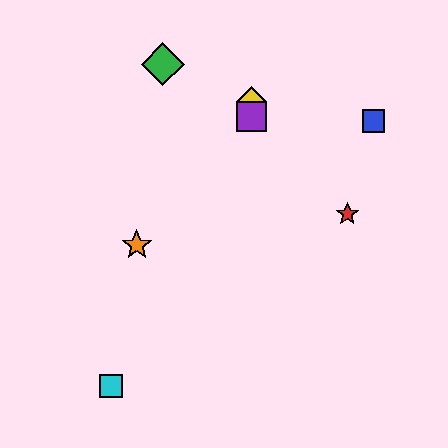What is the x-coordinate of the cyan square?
The cyan square is at x≈111.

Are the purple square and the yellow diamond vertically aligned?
Yes, both are at x≈252.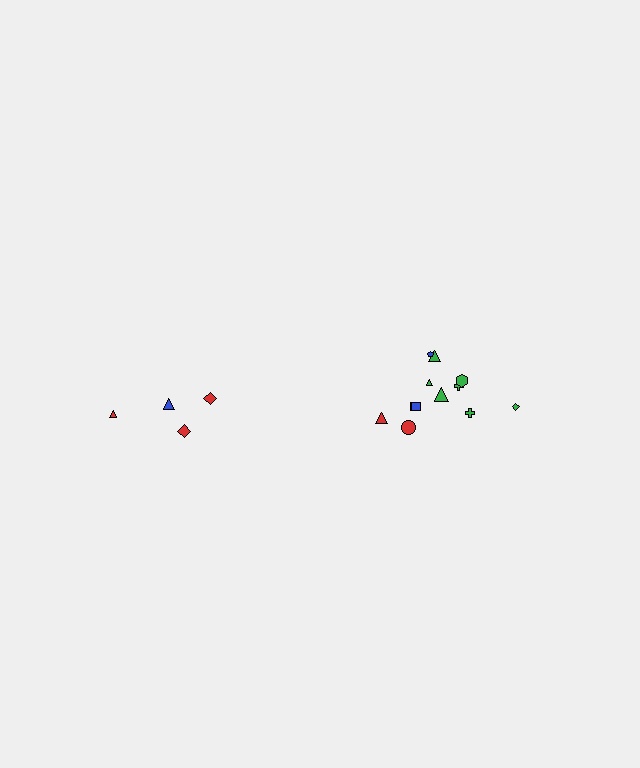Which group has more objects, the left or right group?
The right group.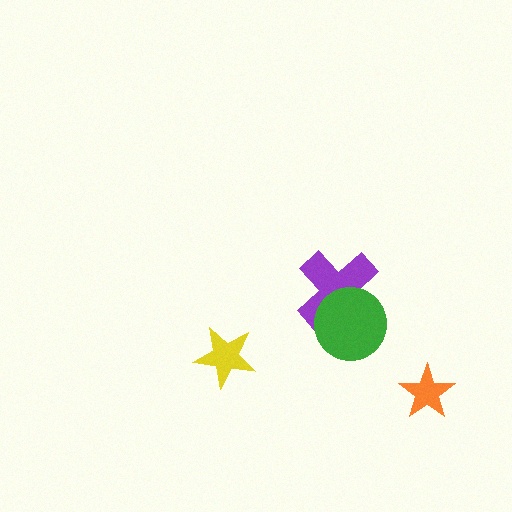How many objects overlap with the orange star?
0 objects overlap with the orange star.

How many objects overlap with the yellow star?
0 objects overlap with the yellow star.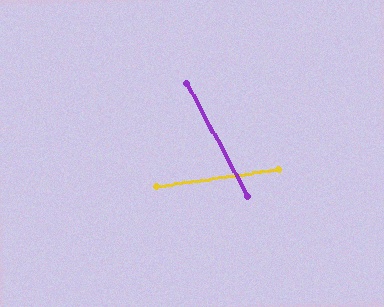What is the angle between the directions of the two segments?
Approximately 69 degrees.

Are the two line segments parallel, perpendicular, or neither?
Neither parallel nor perpendicular — they differ by about 69°.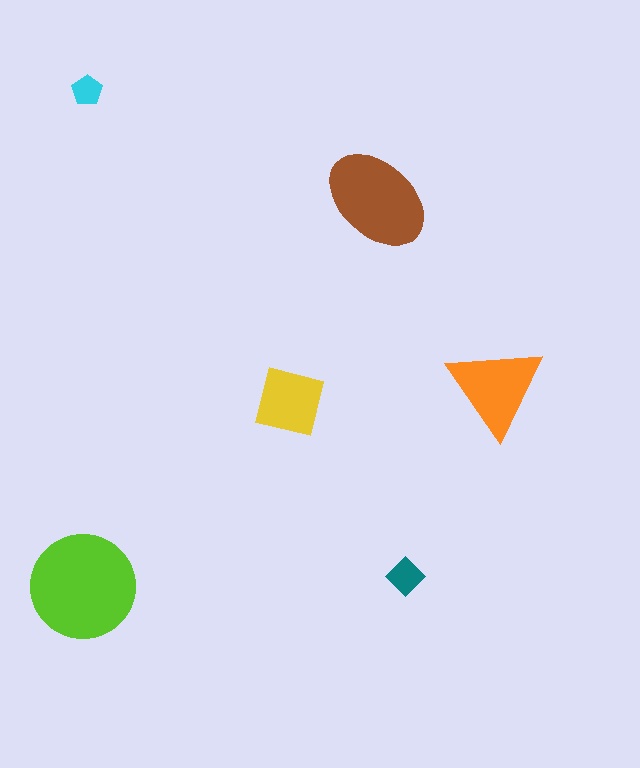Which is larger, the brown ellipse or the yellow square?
The brown ellipse.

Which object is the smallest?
The cyan pentagon.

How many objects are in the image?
There are 6 objects in the image.